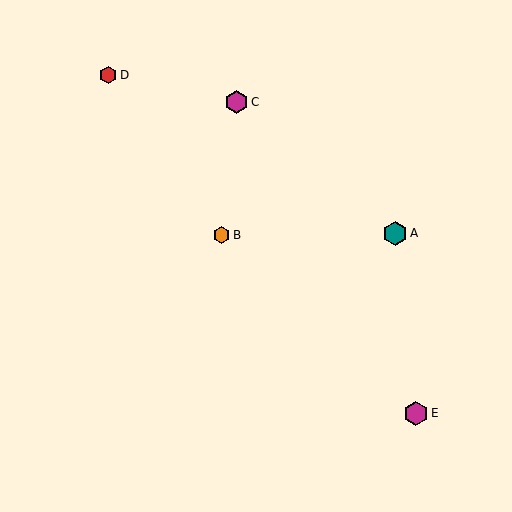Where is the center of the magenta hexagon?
The center of the magenta hexagon is at (237, 102).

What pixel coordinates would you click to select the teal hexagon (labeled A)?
Click at (395, 233) to select the teal hexagon A.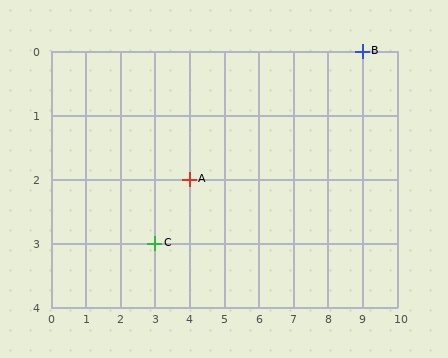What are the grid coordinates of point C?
Point C is at grid coordinates (3, 3).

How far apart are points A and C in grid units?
Points A and C are 1 column and 1 row apart (about 1.4 grid units diagonally).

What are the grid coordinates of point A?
Point A is at grid coordinates (4, 2).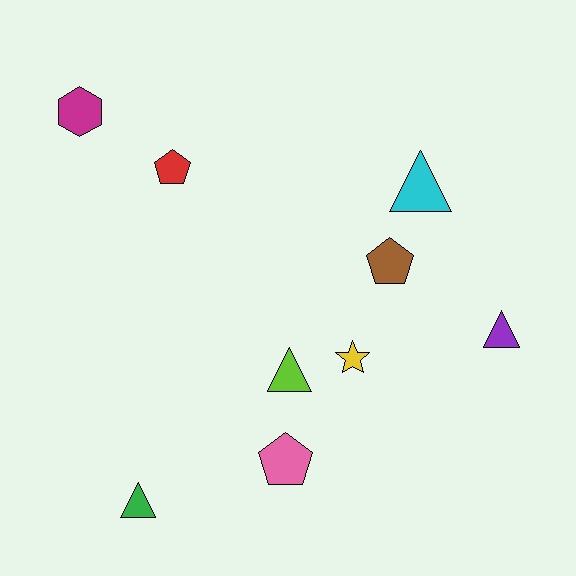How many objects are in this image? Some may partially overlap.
There are 9 objects.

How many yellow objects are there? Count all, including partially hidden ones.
There is 1 yellow object.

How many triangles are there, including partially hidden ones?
There are 4 triangles.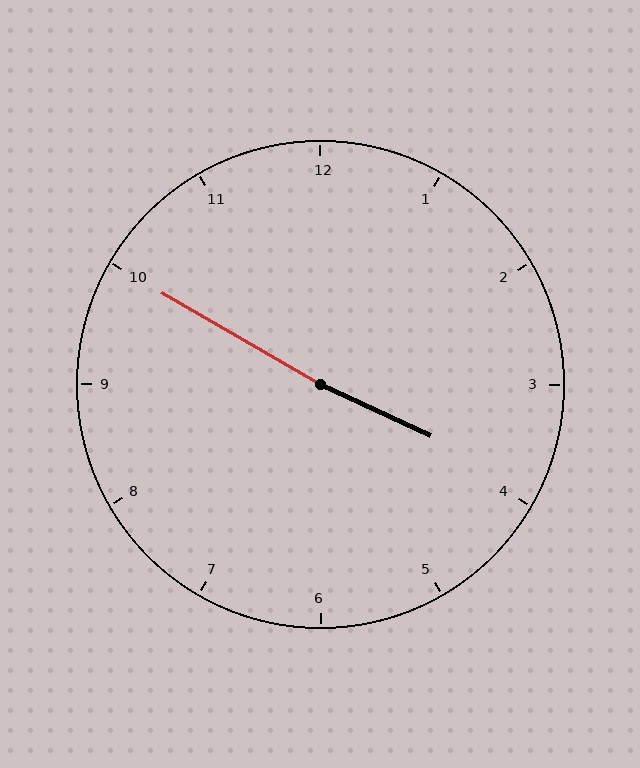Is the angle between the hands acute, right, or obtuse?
It is obtuse.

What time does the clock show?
3:50.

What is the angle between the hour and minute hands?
Approximately 175 degrees.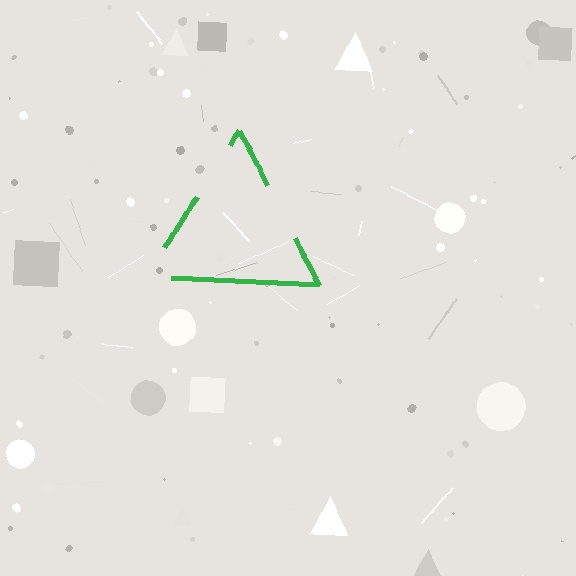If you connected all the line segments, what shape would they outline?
They would outline a triangle.